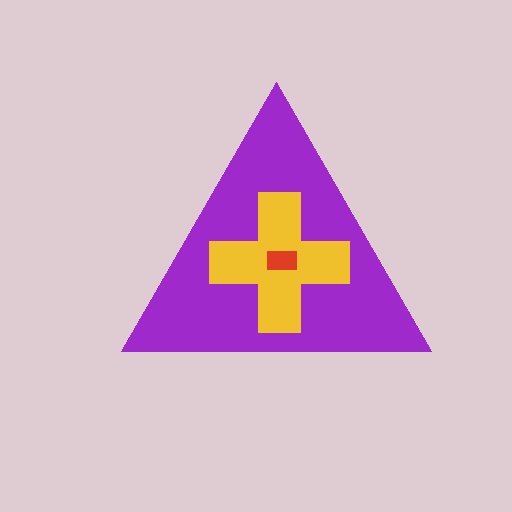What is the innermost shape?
The red rectangle.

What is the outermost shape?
The purple triangle.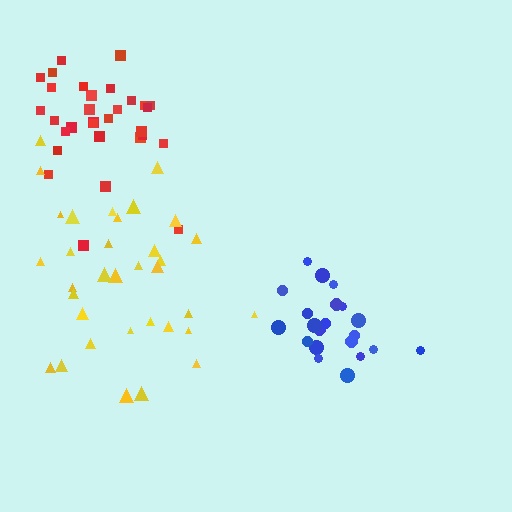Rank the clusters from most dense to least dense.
blue, red, yellow.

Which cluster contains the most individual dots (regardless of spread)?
Yellow (34).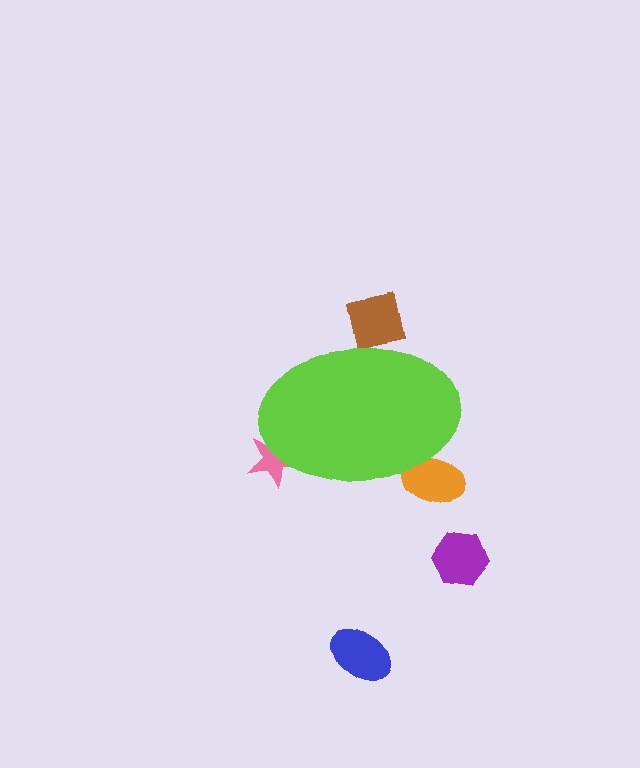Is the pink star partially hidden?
Yes, the pink star is partially hidden behind the lime ellipse.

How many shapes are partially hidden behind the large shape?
3 shapes are partially hidden.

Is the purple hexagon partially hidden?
No, the purple hexagon is fully visible.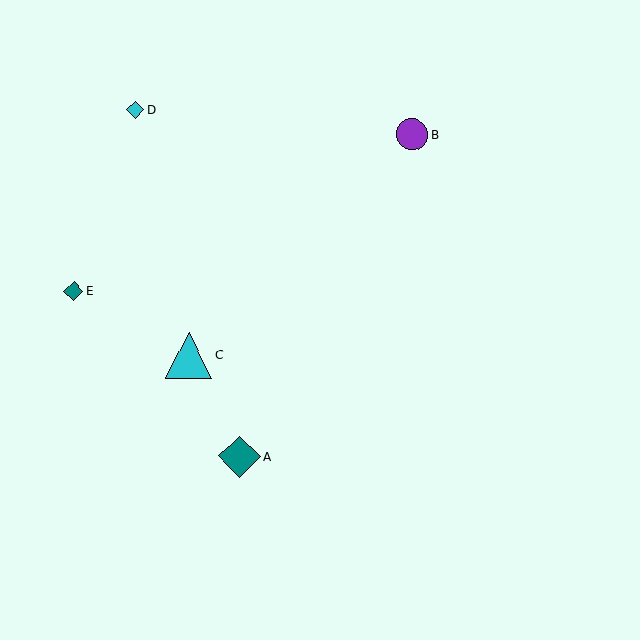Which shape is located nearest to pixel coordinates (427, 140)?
The purple circle (labeled B) at (412, 134) is nearest to that location.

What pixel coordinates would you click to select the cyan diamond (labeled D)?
Click at (136, 110) to select the cyan diamond D.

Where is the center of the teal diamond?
The center of the teal diamond is at (74, 291).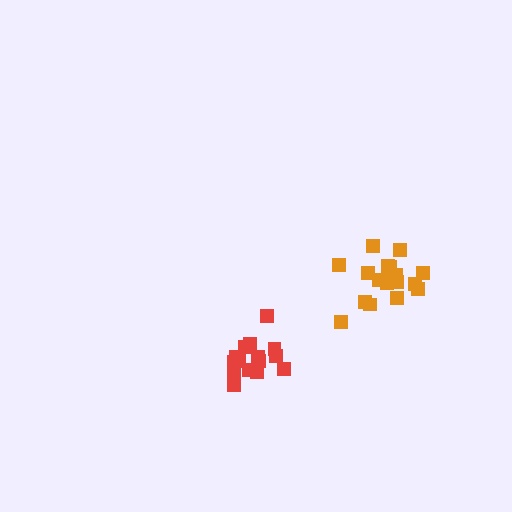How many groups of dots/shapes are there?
There are 2 groups.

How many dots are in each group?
Group 1: 16 dots, Group 2: 18 dots (34 total).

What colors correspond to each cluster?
The clusters are colored: red, orange.